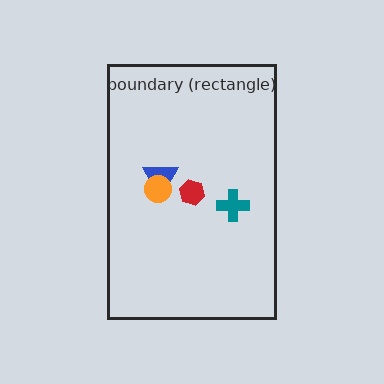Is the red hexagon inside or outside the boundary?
Inside.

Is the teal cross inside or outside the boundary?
Inside.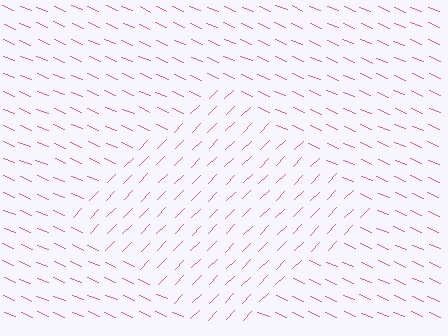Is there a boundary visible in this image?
Yes, there is a texture boundary formed by a change in line orientation.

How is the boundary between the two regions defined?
The boundary is defined purely by a change in line orientation (approximately 68 degrees difference). All lines are the same color and thickness.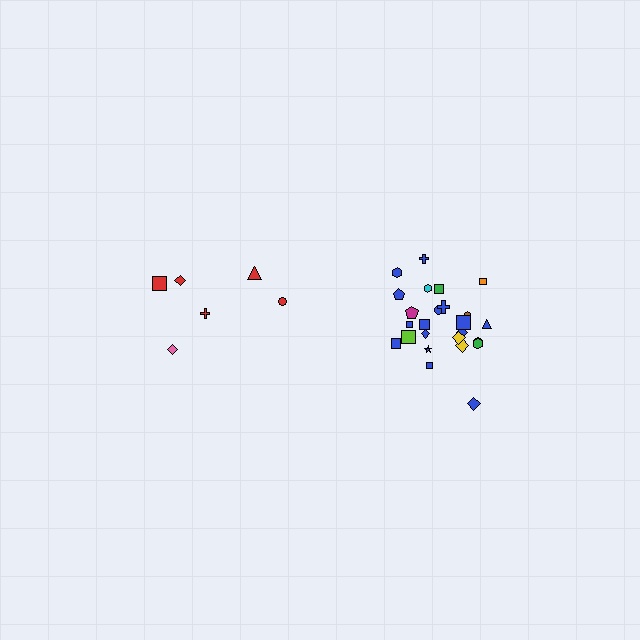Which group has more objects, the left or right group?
The right group.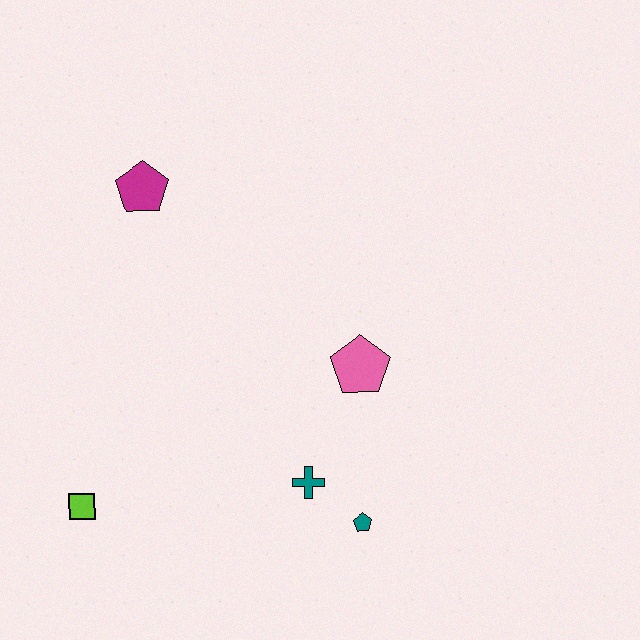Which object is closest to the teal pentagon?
The teal cross is closest to the teal pentagon.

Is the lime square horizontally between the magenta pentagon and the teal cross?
No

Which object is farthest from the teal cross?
The magenta pentagon is farthest from the teal cross.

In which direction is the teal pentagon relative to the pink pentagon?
The teal pentagon is below the pink pentagon.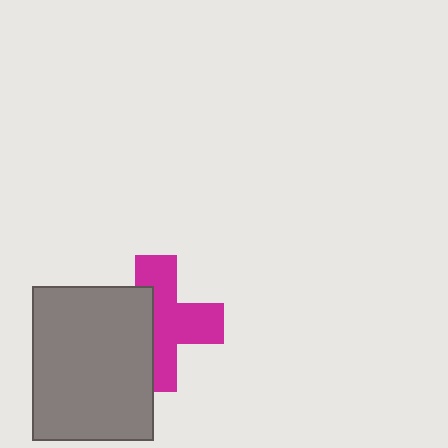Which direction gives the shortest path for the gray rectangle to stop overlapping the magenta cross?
Moving left gives the shortest separation.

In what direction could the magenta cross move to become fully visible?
The magenta cross could move right. That would shift it out from behind the gray rectangle entirely.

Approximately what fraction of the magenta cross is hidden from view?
Roughly 40% of the magenta cross is hidden behind the gray rectangle.